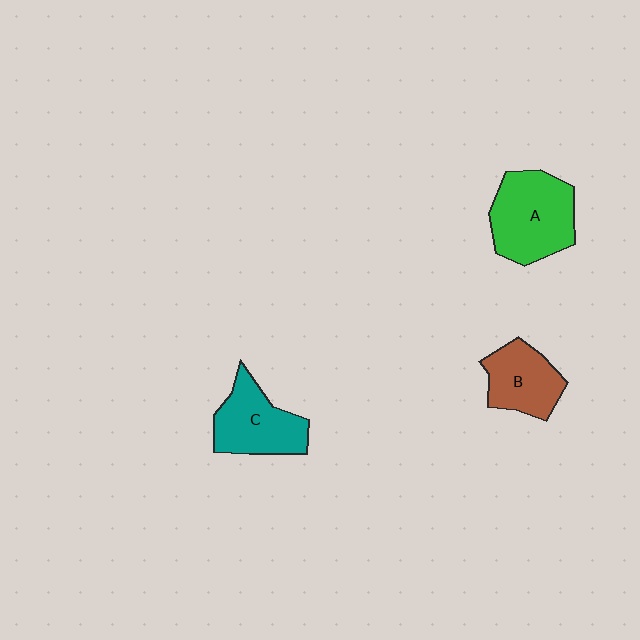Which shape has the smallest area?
Shape B (brown).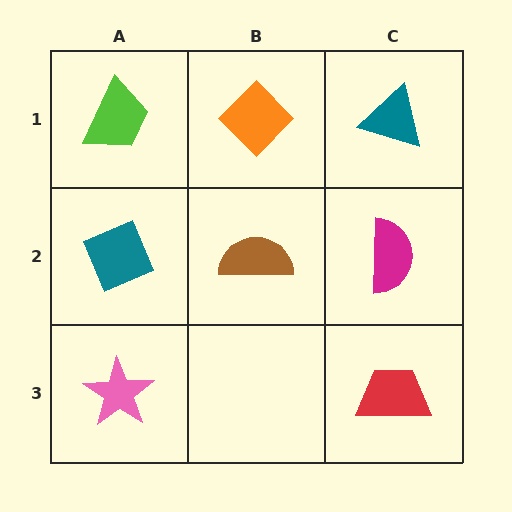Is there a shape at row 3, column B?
No, that cell is empty.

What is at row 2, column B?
A brown semicircle.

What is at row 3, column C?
A red trapezoid.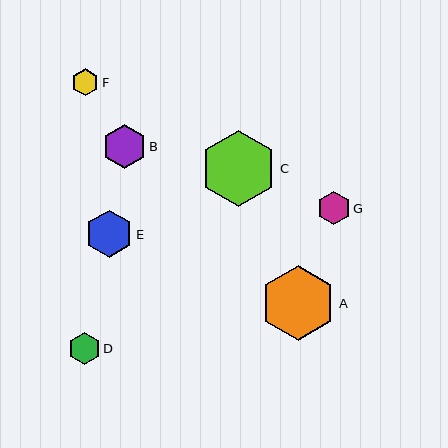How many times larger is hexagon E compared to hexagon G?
Hexagon E is approximately 1.4 times the size of hexagon G.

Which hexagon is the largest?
Hexagon C is the largest with a size of approximately 76 pixels.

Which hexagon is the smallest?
Hexagon F is the smallest with a size of approximately 27 pixels.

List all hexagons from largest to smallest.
From largest to smallest: C, A, E, B, G, D, F.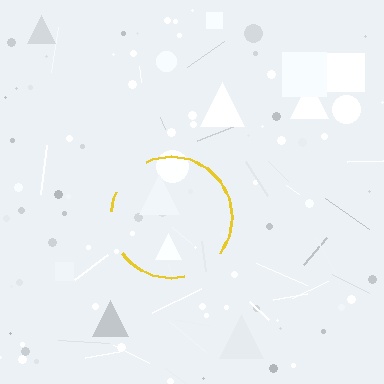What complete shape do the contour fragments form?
The contour fragments form a circle.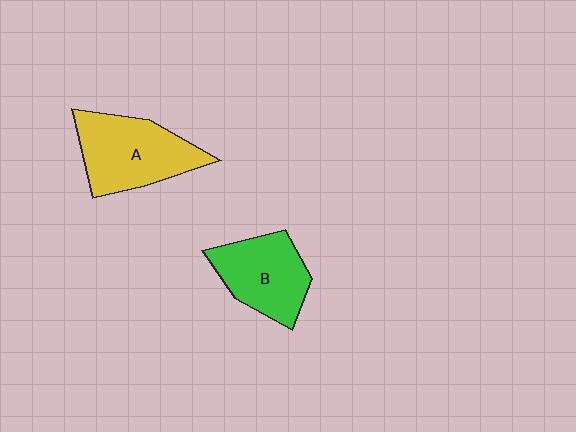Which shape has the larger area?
Shape A (yellow).